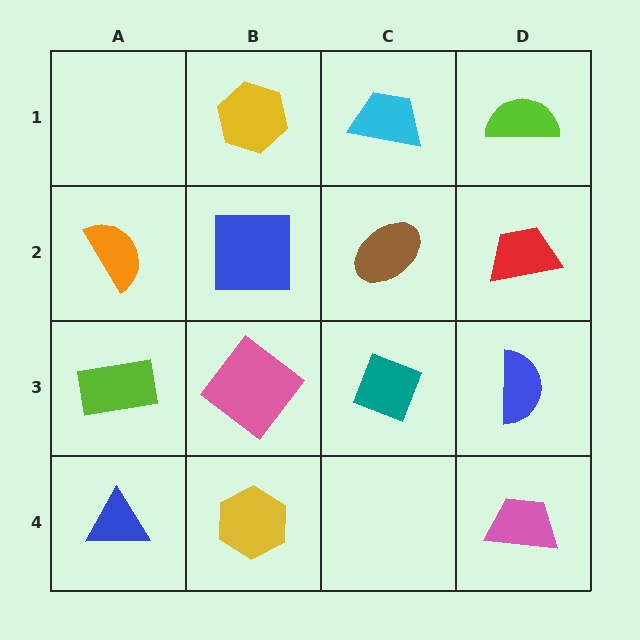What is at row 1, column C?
A cyan trapezoid.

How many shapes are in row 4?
3 shapes.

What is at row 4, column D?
A pink trapezoid.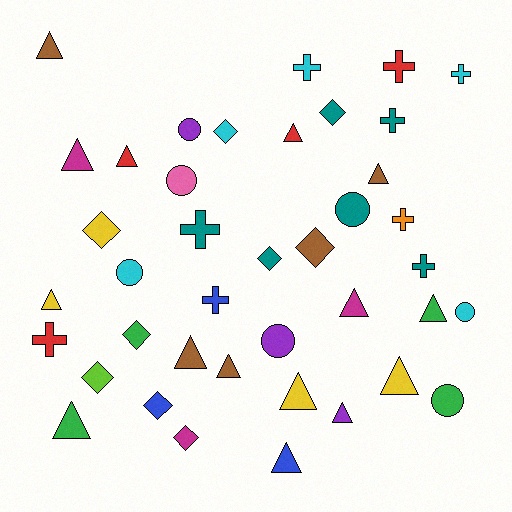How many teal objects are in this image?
There are 6 teal objects.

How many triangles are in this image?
There are 15 triangles.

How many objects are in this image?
There are 40 objects.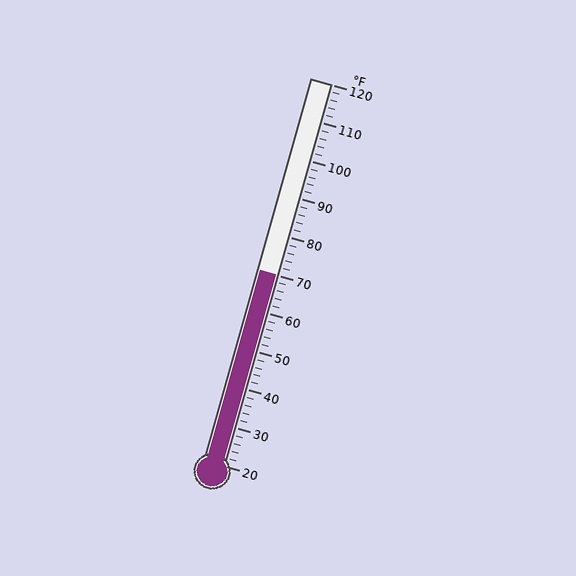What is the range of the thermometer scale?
The thermometer scale ranges from 20°F to 120°F.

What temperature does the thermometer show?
The thermometer shows approximately 70°F.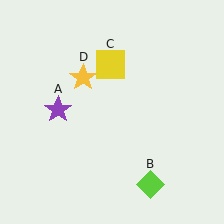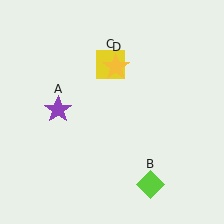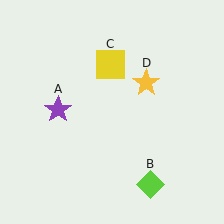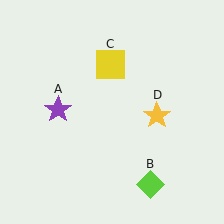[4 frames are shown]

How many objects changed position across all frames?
1 object changed position: yellow star (object D).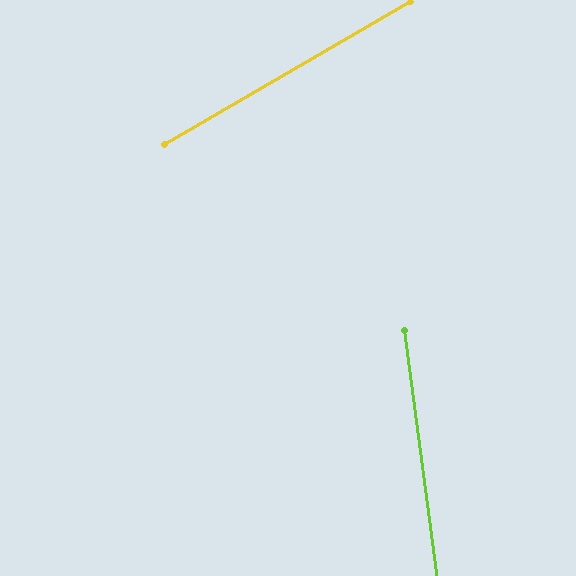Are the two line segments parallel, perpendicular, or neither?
Neither parallel nor perpendicular — they differ by about 67°.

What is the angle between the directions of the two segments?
Approximately 67 degrees.